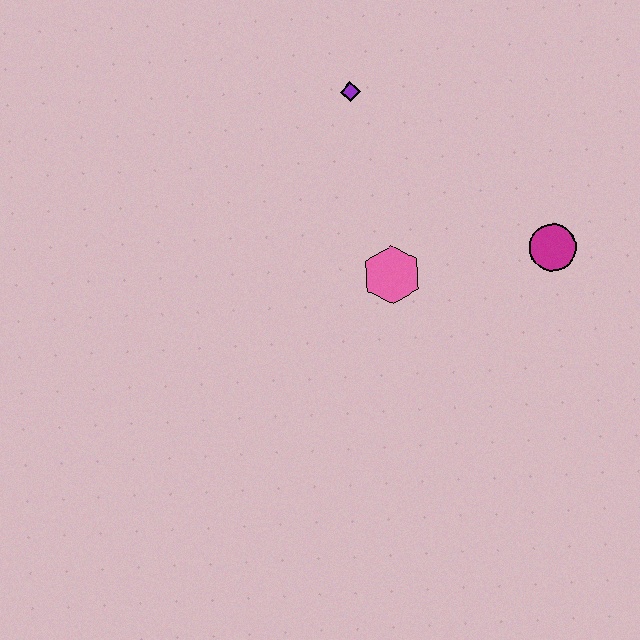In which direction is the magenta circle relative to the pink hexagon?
The magenta circle is to the right of the pink hexagon.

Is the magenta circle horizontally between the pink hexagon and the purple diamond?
No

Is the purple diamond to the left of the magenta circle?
Yes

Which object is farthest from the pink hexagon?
The purple diamond is farthest from the pink hexagon.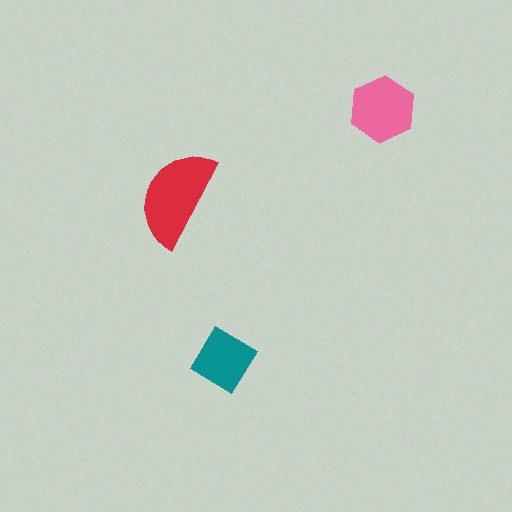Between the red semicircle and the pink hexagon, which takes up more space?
The red semicircle.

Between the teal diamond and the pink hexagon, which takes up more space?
The pink hexagon.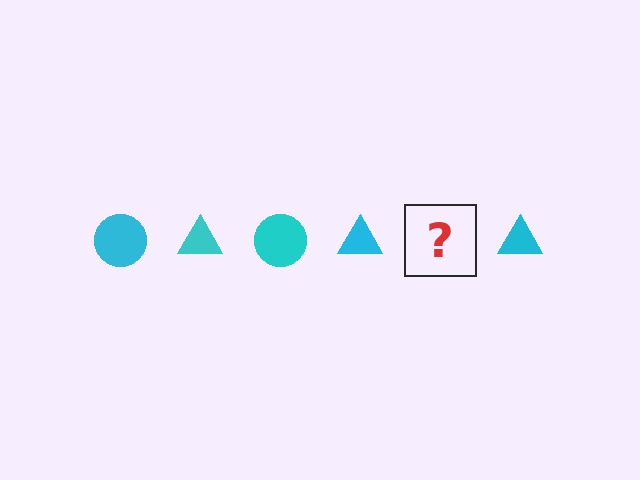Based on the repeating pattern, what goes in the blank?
The blank should be a cyan circle.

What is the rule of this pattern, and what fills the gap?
The rule is that the pattern cycles through circle, triangle shapes in cyan. The gap should be filled with a cyan circle.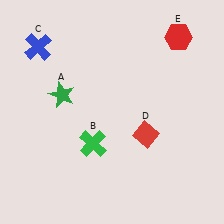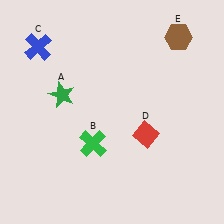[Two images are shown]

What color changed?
The hexagon (E) changed from red in Image 1 to brown in Image 2.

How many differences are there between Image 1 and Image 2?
There is 1 difference between the two images.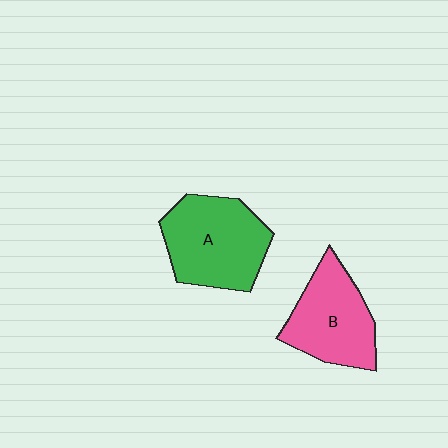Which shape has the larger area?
Shape A (green).